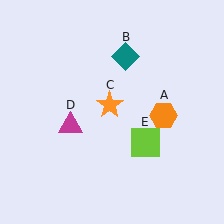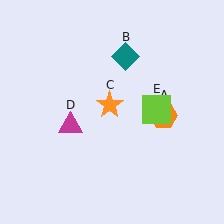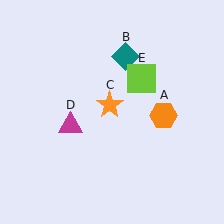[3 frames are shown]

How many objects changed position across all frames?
1 object changed position: lime square (object E).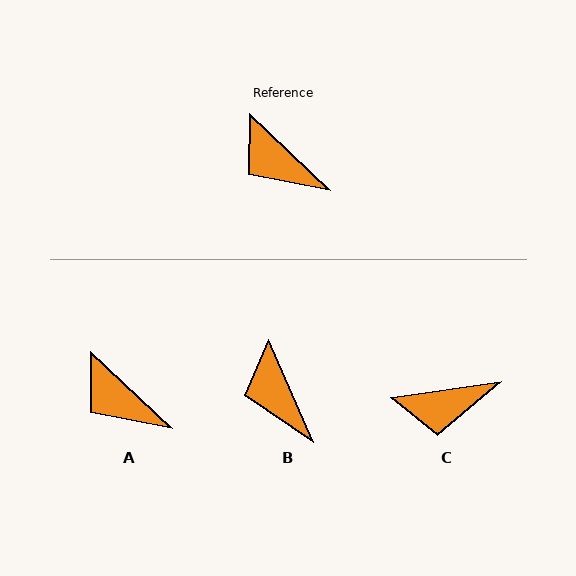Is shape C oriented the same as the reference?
No, it is off by about 51 degrees.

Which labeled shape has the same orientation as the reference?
A.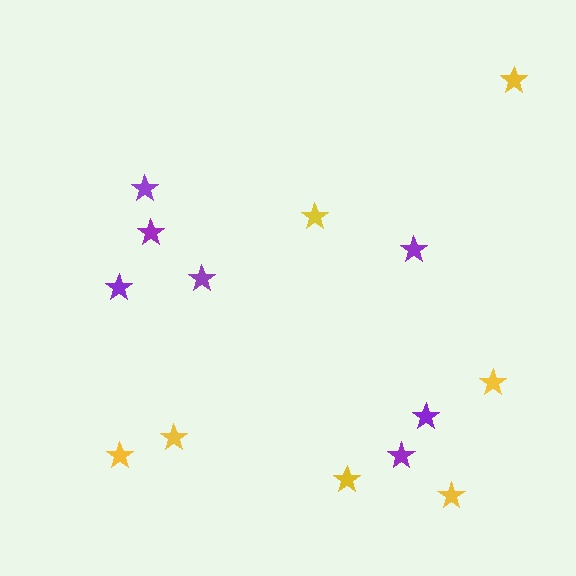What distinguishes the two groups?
There are 2 groups: one group of yellow stars (7) and one group of purple stars (7).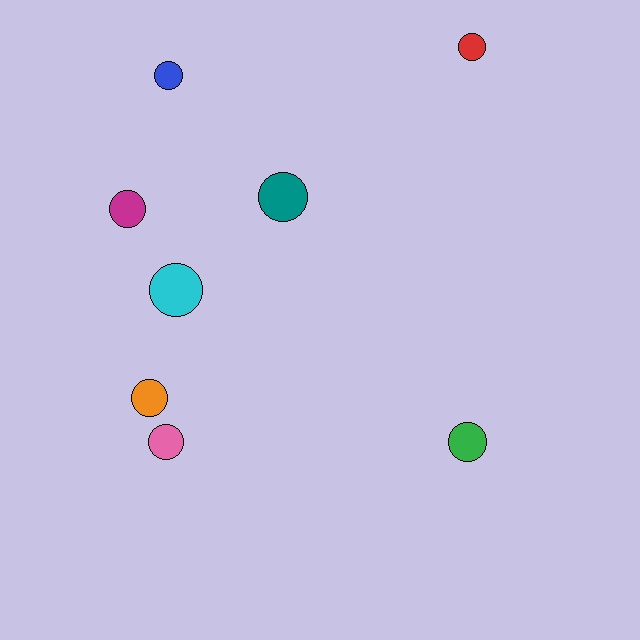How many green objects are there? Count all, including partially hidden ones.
There is 1 green object.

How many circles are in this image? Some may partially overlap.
There are 8 circles.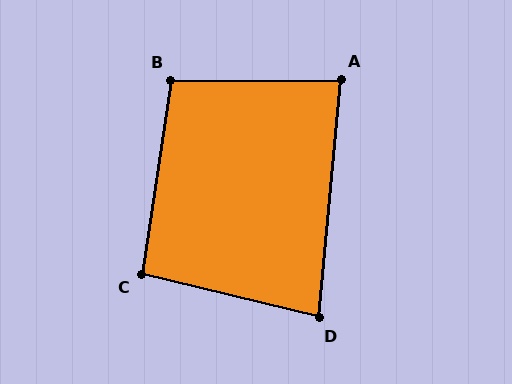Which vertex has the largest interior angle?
B, at approximately 98 degrees.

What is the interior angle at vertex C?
Approximately 95 degrees (obtuse).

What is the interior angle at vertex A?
Approximately 85 degrees (acute).